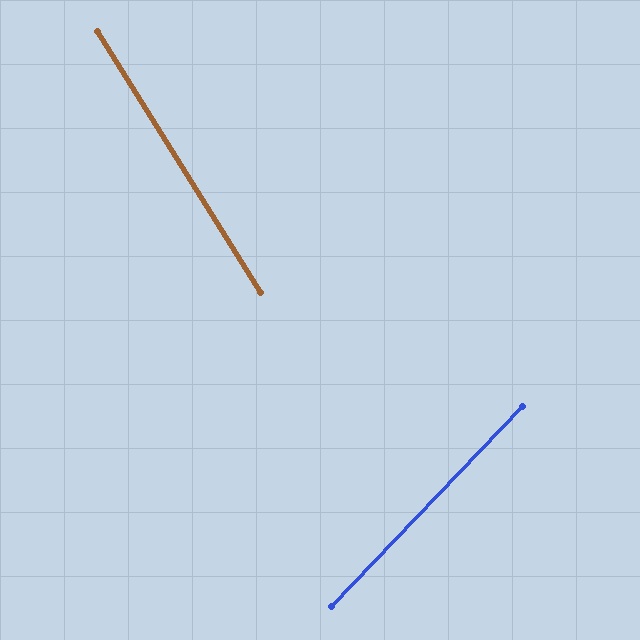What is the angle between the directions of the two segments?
Approximately 76 degrees.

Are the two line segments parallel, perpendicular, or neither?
Neither parallel nor perpendicular — they differ by about 76°.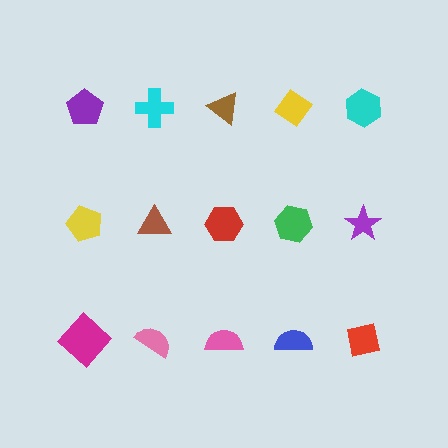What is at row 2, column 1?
A yellow pentagon.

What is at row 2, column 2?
A brown triangle.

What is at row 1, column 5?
A cyan hexagon.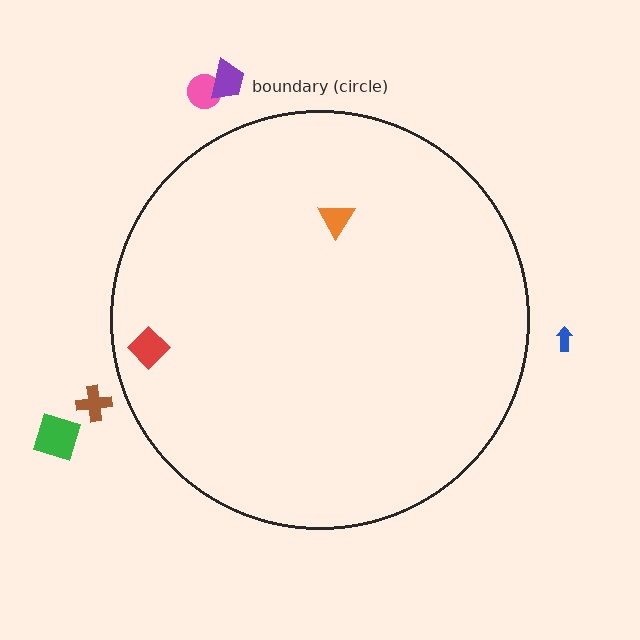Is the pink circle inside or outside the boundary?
Outside.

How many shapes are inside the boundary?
2 inside, 5 outside.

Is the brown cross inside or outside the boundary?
Outside.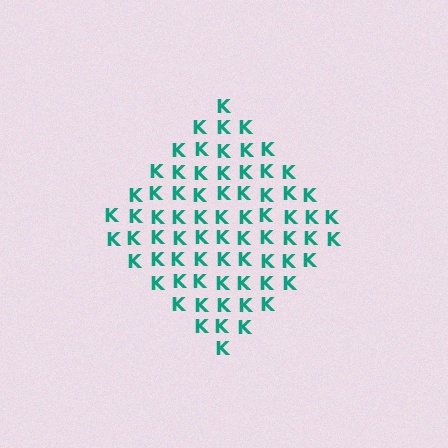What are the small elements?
The small elements are letter K's.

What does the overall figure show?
The overall figure shows a diamond.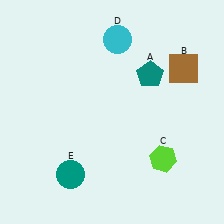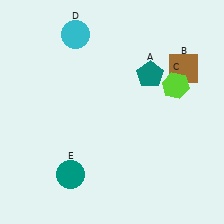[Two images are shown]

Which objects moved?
The objects that moved are: the lime hexagon (C), the cyan circle (D).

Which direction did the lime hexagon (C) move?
The lime hexagon (C) moved up.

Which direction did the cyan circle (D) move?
The cyan circle (D) moved left.